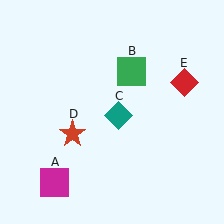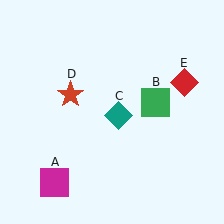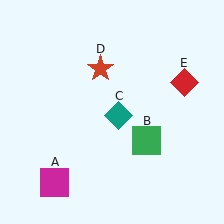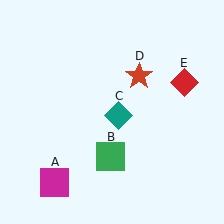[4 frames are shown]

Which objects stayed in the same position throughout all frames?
Magenta square (object A) and teal diamond (object C) and red diamond (object E) remained stationary.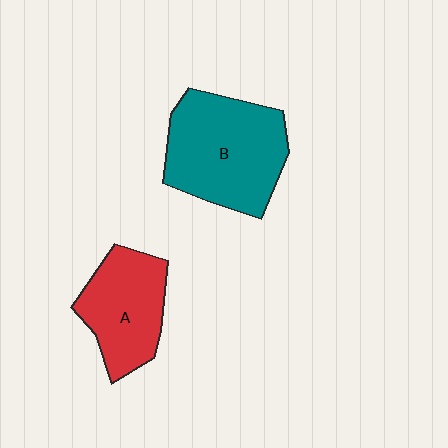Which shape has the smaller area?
Shape A (red).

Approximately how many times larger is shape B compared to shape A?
Approximately 1.4 times.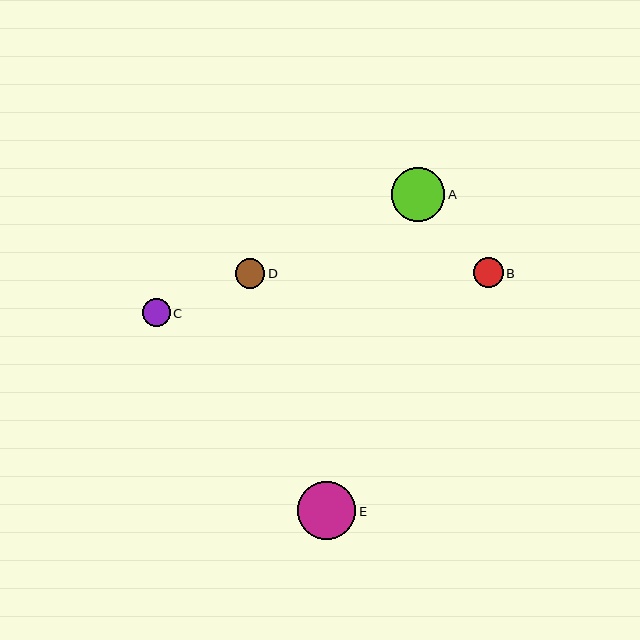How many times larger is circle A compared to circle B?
Circle A is approximately 1.8 times the size of circle B.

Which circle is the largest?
Circle E is the largest with a size of approximately 58 pixels.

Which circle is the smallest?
Circle C is the smallest with a size of approximately 28 pixels.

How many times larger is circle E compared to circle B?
Circle E is approximately 1.9 times the size of circle B.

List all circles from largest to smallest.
From largest to smallest: E, A, B, D, C.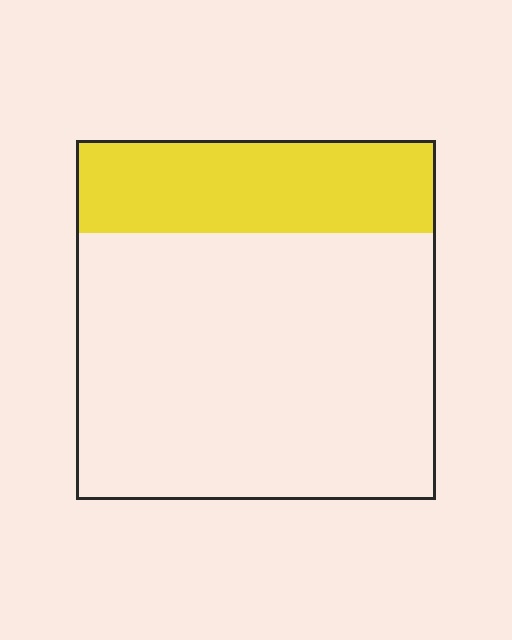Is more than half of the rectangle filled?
No.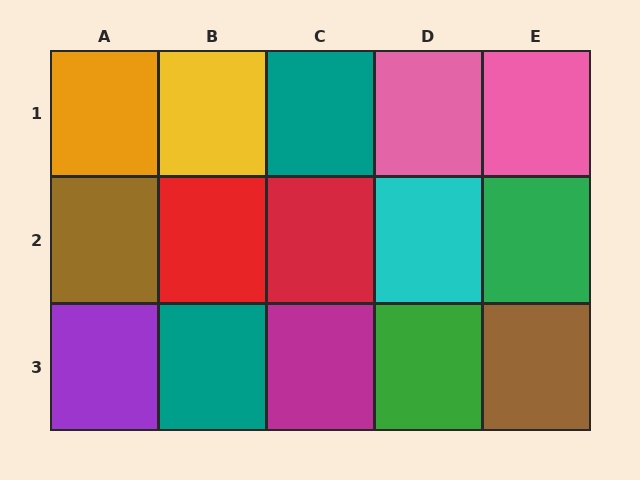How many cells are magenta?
1 cell is magenta.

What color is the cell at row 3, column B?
Teal.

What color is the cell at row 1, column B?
Yellow.